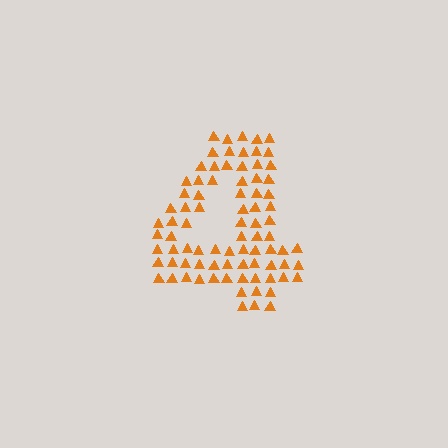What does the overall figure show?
The overall figure shows the digit 4.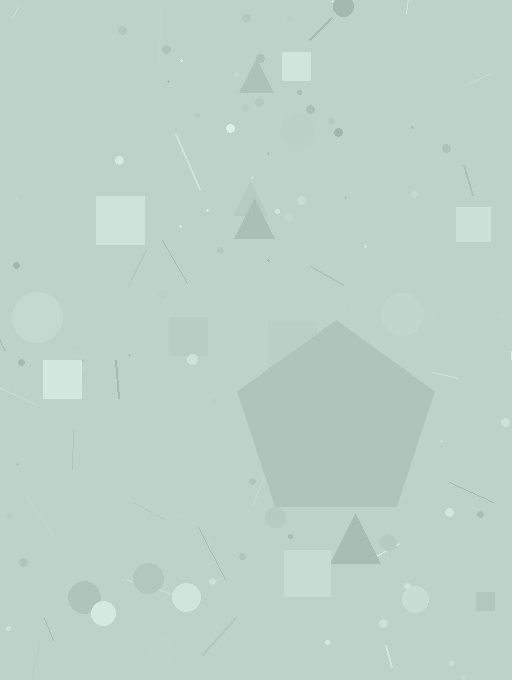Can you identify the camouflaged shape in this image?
The camouflaged shape is a pentagon.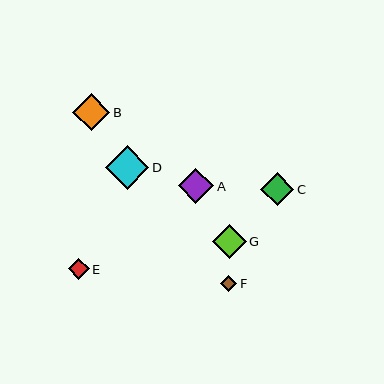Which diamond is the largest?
Diamond D is the largest with a size of approximately 43 pixels.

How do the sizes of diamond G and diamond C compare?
Diamond G and diamond C are approximately the same size.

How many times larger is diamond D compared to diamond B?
Diamond D is approximately 1.2 times the size of diamond B.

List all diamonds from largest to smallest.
From largest to smallest: D, B, A, G, C, E, F.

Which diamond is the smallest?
Diamond F is the smallest with a size of approximately 16 pixels.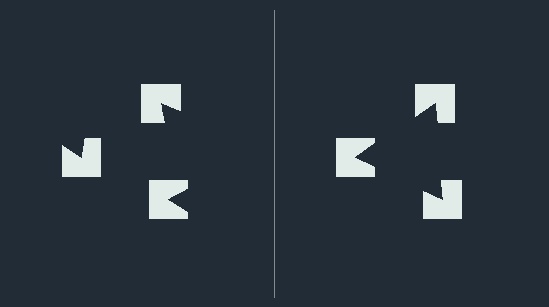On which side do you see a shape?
An illusory triangle appears on the right side. On the left side the wedge cuts are rotated, so no coherent shape forms.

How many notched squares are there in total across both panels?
6 — 3 on each side.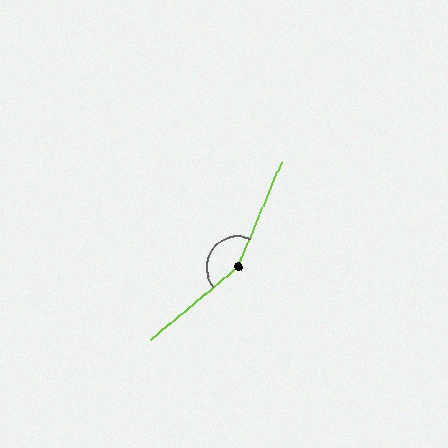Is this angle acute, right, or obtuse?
It is obtuse.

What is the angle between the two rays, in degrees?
Approximately 153 degrees.